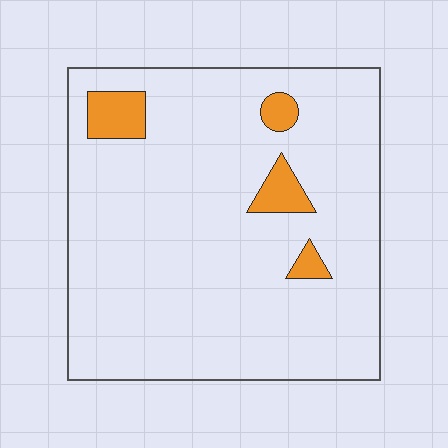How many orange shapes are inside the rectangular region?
4.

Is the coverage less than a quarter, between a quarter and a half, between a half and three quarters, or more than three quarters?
Less than a quarter.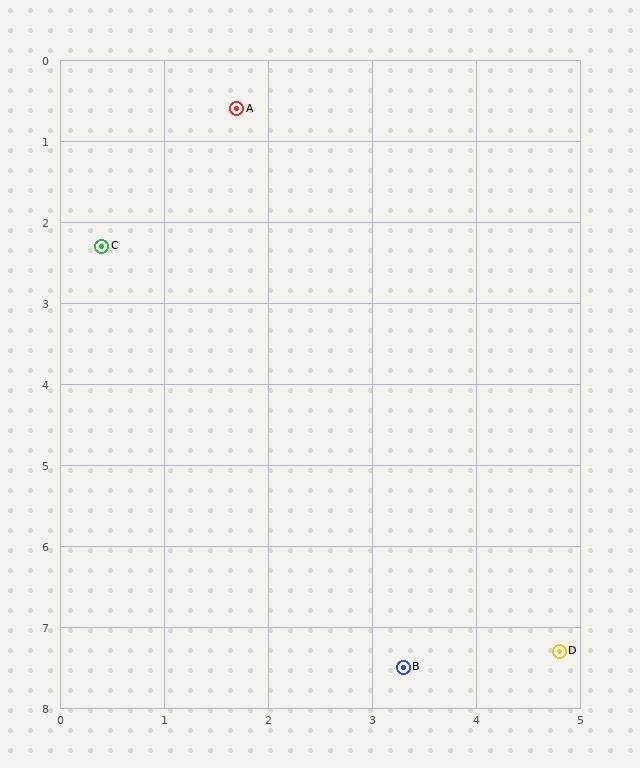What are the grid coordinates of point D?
Point D is at approximately (4.8, 7.3).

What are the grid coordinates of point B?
Point B is at approximately (3.3, 7.5).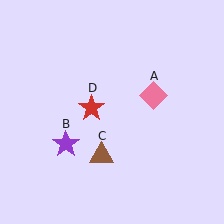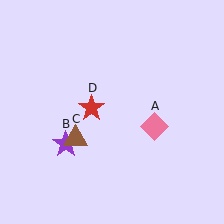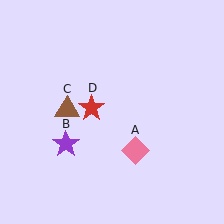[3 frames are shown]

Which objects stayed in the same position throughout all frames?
Purple star (object B) and red star (object D) remained stationary.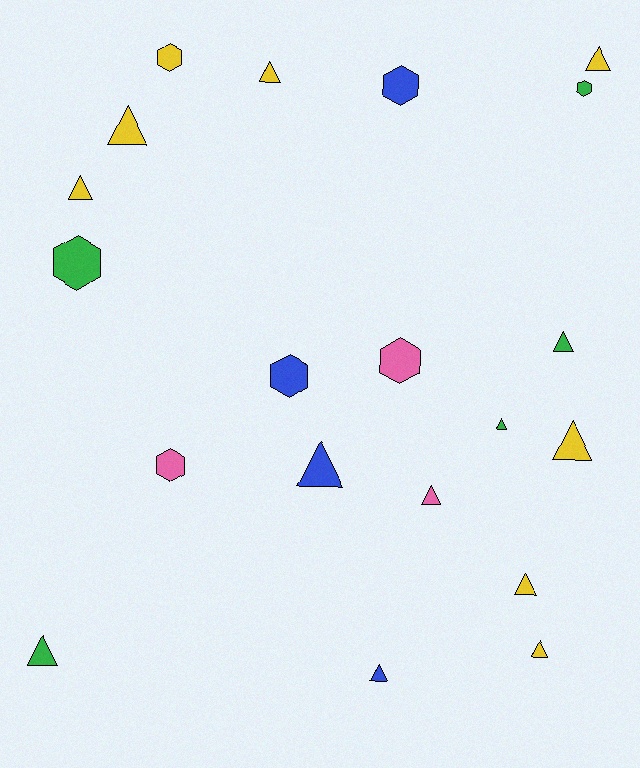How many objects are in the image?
There are 20 objects.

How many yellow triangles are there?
There are 7 yellow triangles.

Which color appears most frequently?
Yellow, with 8 objects.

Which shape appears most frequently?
Triangle, with 13 objects.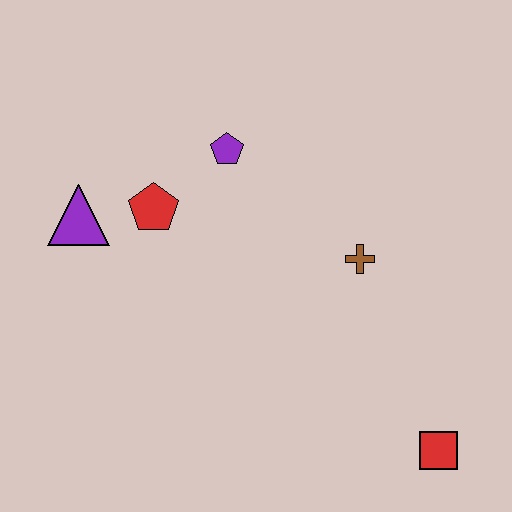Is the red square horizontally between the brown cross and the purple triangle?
No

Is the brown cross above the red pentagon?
No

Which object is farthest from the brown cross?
The purple triangle is farthest from the brown cross.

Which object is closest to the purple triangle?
The red pentagon is closest to the purple triangle.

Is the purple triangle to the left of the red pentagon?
Yes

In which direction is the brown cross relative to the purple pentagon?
The brown cross is to the right of the purple pentagon.